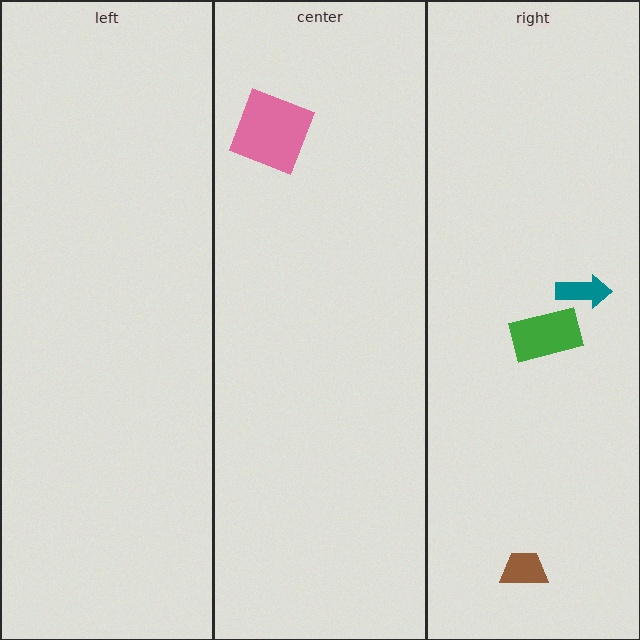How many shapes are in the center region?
1.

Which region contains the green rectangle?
The right region.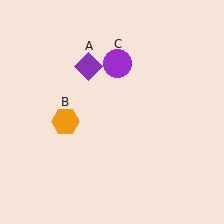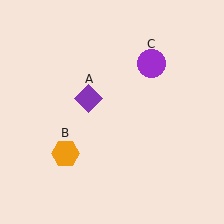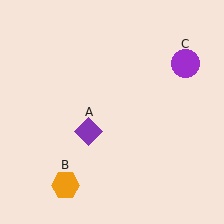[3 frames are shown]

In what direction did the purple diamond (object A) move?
The purple diamond (object A) moved down.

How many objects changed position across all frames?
3 objects changed position: purple diamond (object A), orange hexagon (object B), purple circle (object C).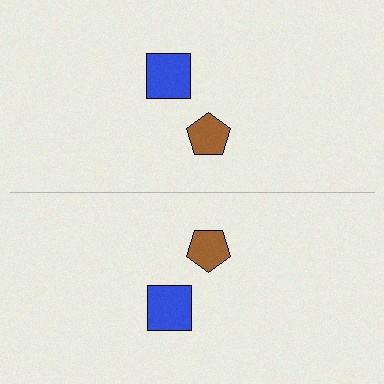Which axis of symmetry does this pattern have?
The pattern has a horizontal axis of symmetry running through the center of the image.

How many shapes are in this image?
There are 4 shapes in this image.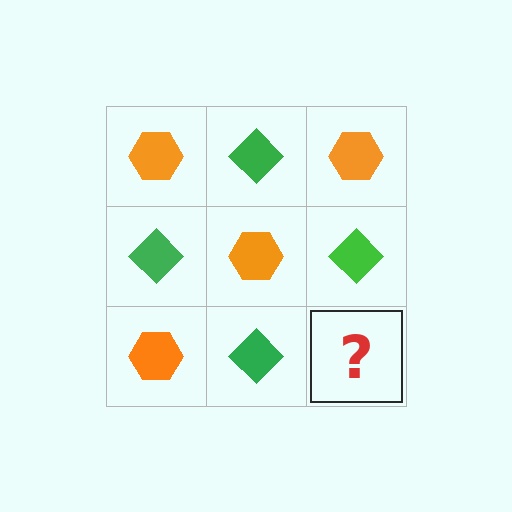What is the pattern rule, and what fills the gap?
The rule is that it alternates orange hexagon and green diamond in a checkerboard pattern. The gap should be filled with an orange hexagon.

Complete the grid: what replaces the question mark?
The question mark should be replaced with an orange hexagon.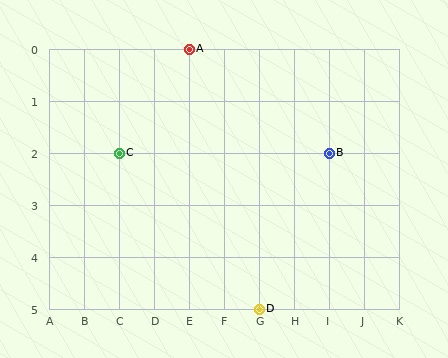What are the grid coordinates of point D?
Point D is at grid coordinates (G, 5).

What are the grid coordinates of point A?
Point A is at grid coordinates (E, 0).